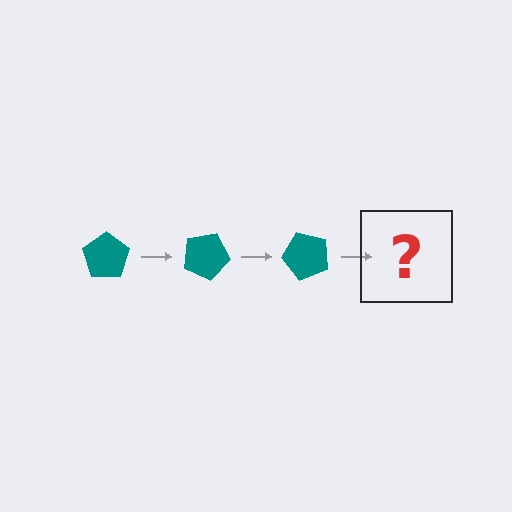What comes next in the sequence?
The next element should be a teal pentagon rotated 75 degrees.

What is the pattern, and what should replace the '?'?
The pattern is that the pentagon rotates 25 degrees each step. The '?' should be a teal pentagon rotated 75 degrees.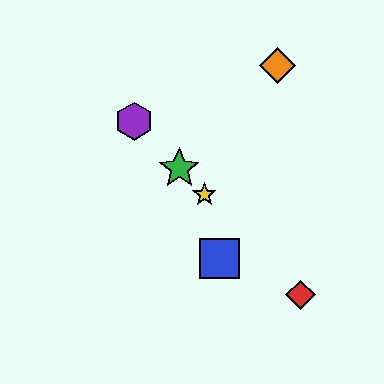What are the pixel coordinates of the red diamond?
The red diamond is at (300, 295).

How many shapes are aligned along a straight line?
4 shapes (the red diamond, the green star, the yellow star, the purple hexagon) are aligned along a straight line.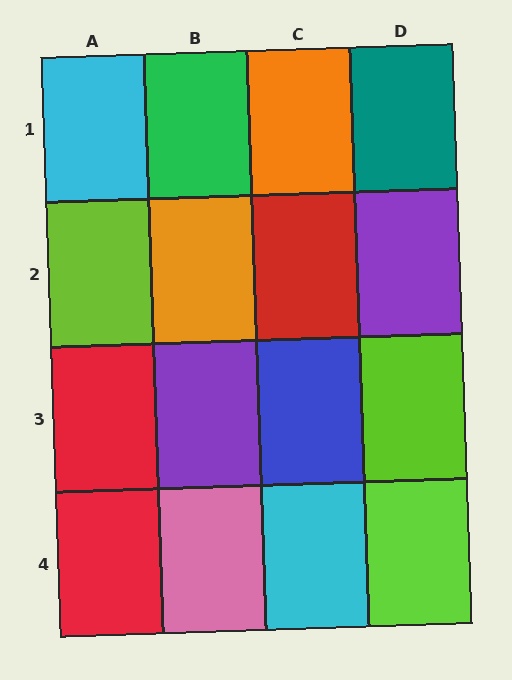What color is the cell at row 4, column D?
Lime.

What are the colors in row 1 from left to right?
Cyan, green, orange, teal.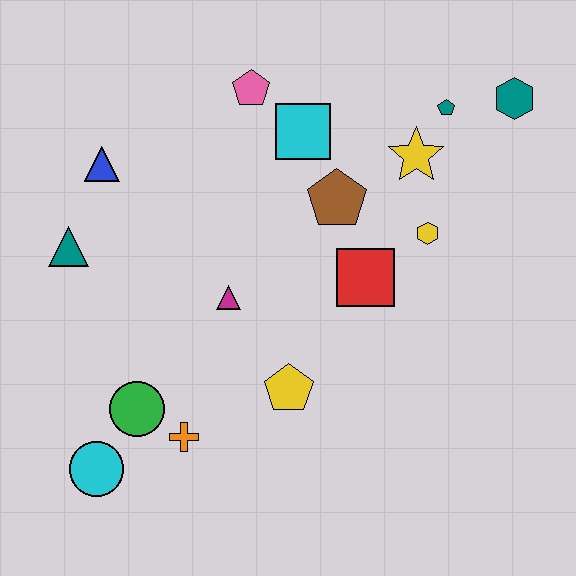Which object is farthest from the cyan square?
The cyan circle is farthest from the cyan square.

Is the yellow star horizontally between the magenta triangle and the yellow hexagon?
Yes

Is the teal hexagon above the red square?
Yes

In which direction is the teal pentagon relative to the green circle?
The teal pentagon is to the right of the green circle.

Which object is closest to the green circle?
The orange cross is closest to the green circle.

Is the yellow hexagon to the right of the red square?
Yes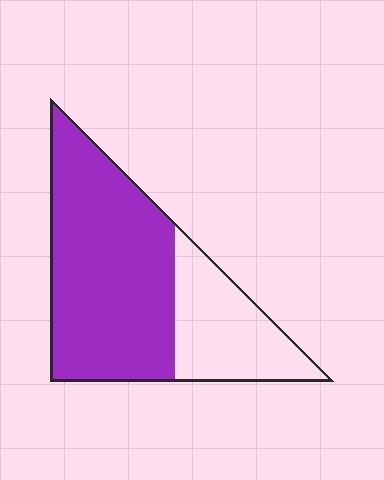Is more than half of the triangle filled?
Yes.